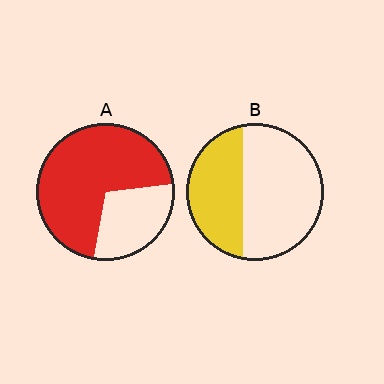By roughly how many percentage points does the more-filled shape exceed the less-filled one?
By roughly 30 percentage points (A over B).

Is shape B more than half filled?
No.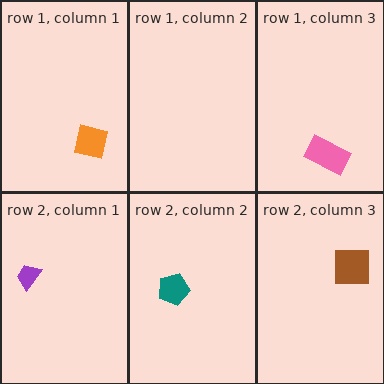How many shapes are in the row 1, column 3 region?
1.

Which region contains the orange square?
The row 1, column 1 region.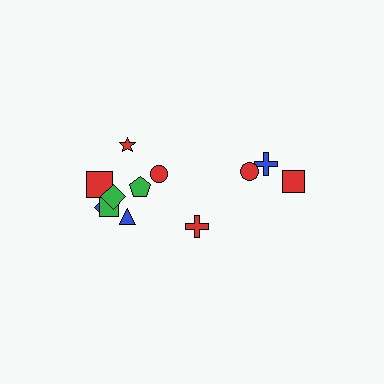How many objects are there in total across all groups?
There are 12 objects.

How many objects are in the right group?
There are 4 objects.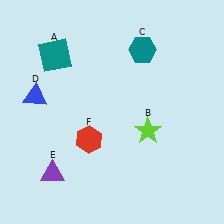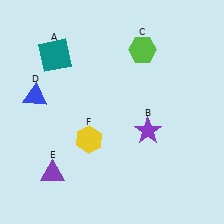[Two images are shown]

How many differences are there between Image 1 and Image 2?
There are 3 differences between the two images.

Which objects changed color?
B changed from lime to purple. C changed from teal to lime. F changed from red to yellow.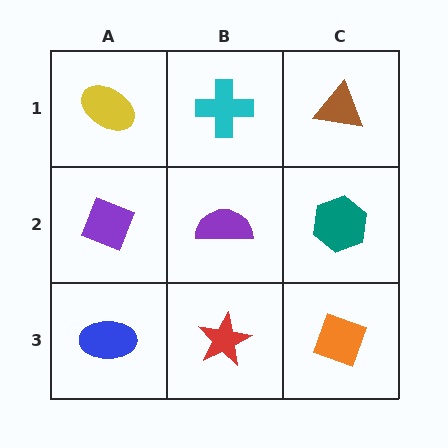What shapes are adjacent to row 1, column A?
A purple diamond (row 2, column A), a cyan cross (row 1, column B).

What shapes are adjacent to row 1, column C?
A teal hexagon (row 2, column C), a cyan cross (row 1, column B).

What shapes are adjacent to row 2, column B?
A cyan cross (row 1, column B), a red star (row 3, column B), a purple diamond (row 2, column A), a teal hexagon (row 2, column C).